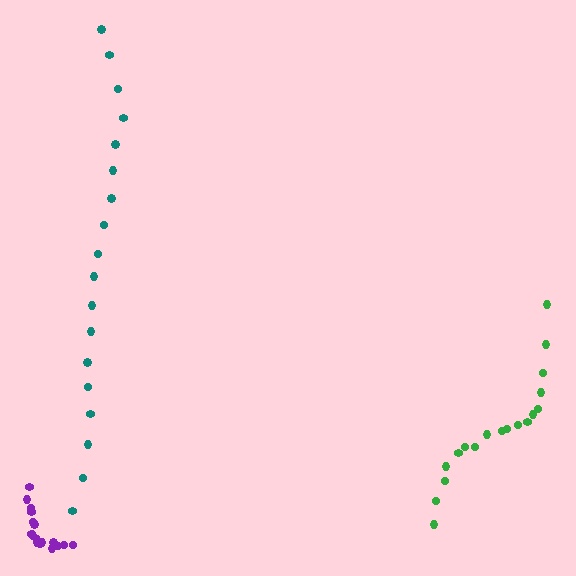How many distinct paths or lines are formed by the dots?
There are 3 distinct paths.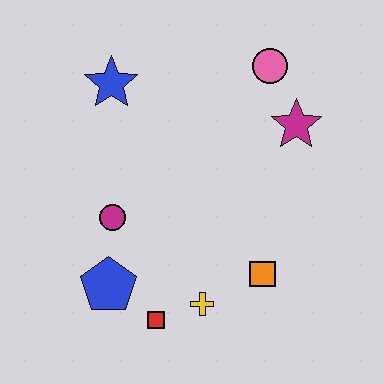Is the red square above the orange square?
No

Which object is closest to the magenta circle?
The blue pentagon is closest to the magenta circle.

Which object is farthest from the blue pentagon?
The pink circle is farthest from the blue pentagon.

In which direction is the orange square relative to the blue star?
The orange square is below the blue star.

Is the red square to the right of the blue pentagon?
Yes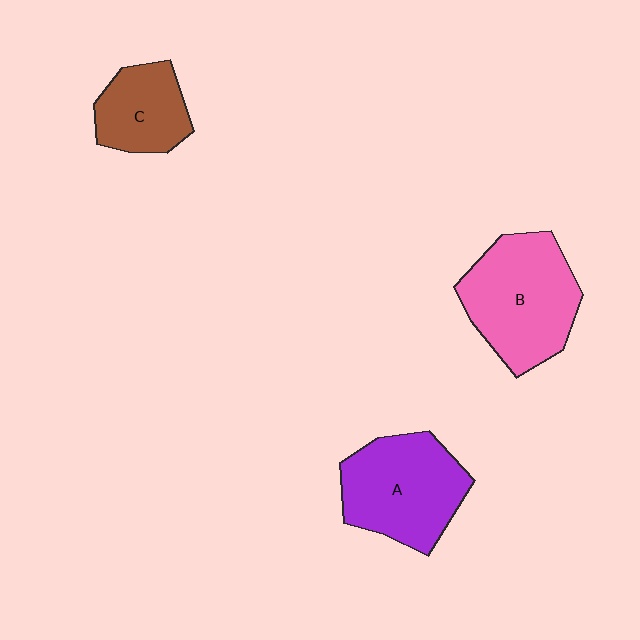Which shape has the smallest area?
Shape C (brown).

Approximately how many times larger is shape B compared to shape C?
Approximately 1.7 times.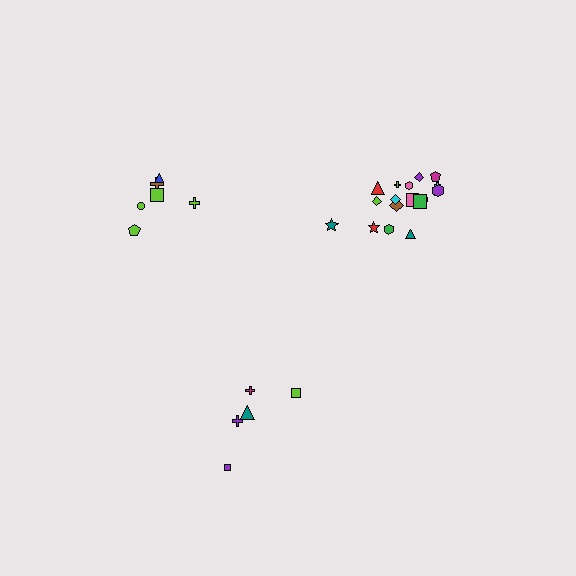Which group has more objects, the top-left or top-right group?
The top-right group.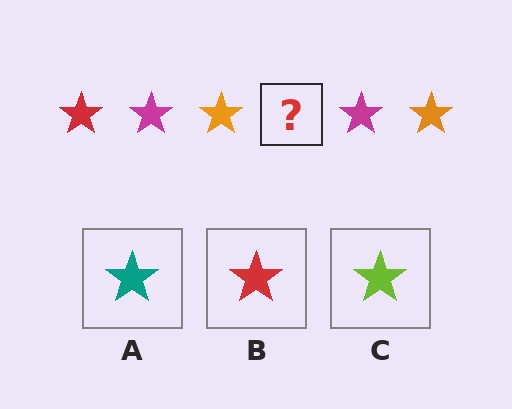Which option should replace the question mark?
Option B.